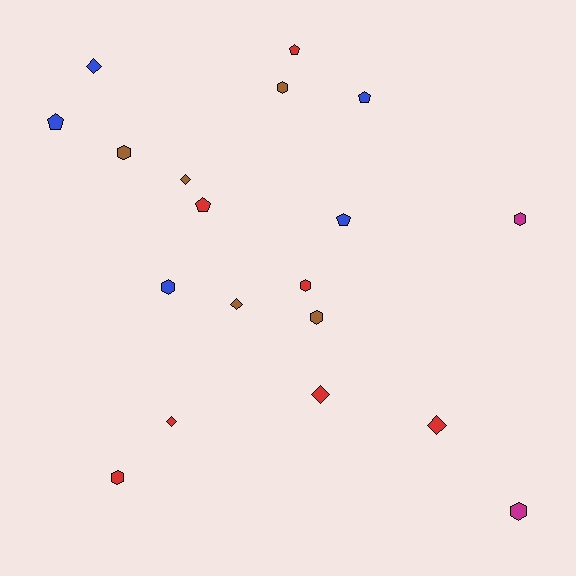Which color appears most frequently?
Red, with 7 objects.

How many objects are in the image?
There are 19 objects.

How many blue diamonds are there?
There is 1 blue diamond.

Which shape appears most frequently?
Hexagon, with 8 objects.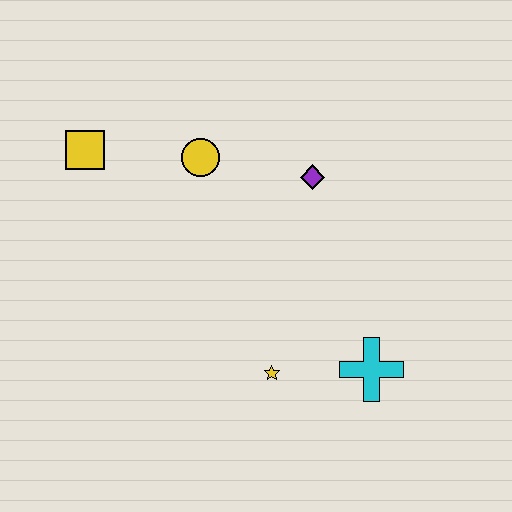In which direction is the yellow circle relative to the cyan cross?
The yellow circle is above the cyan cross.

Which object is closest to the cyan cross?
The yellow star is closest to the cyan cross.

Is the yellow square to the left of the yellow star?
Yes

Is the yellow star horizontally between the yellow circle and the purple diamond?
Yes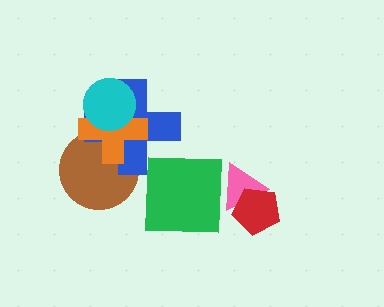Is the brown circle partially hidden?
Yes, it is partially covered by another shape.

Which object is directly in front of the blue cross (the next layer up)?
The orange cross is directly in front of the blue cross.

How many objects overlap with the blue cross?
3 objects overlap with the blue cross.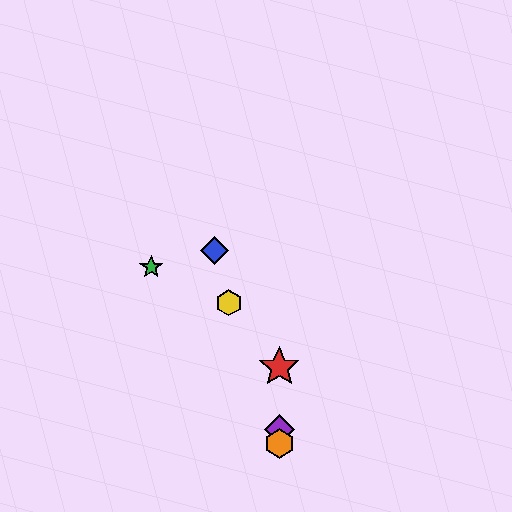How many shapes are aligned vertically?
3 shapes (the red star, the purple diamond, the orange hexagon) are aligned vertically.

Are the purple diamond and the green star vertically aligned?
No, the purple diamond is at x≈279 and the green star is at x≈151.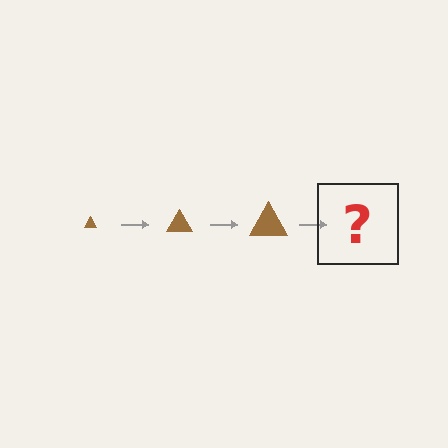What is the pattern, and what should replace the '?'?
The pattern is that the triangle gets progressively larger each step. The '?' should be a brown triangle, larger than the previous one.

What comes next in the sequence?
The next element should be a brown triangle, larger than the previous one.